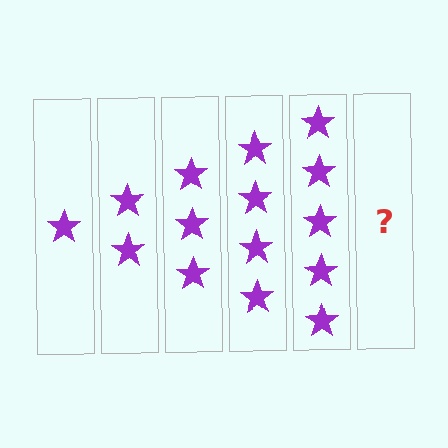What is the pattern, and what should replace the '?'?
The pattern is that each step adds one more star. The '?' should be 6 stars.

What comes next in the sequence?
The next element should be 6 stars.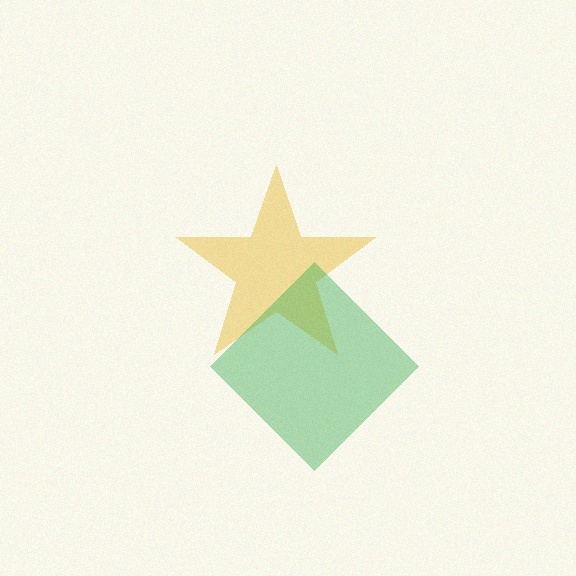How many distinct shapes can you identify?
There are 2 distinct shapes: a yellow star, a green diamond.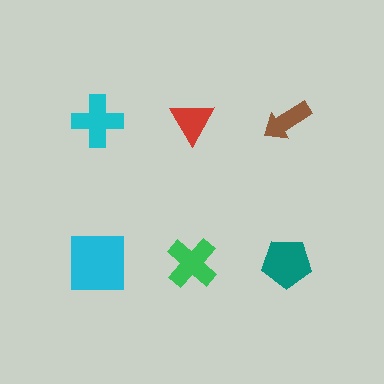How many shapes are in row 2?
3 shapes.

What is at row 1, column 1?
A cyan cross.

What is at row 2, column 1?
A cyan square.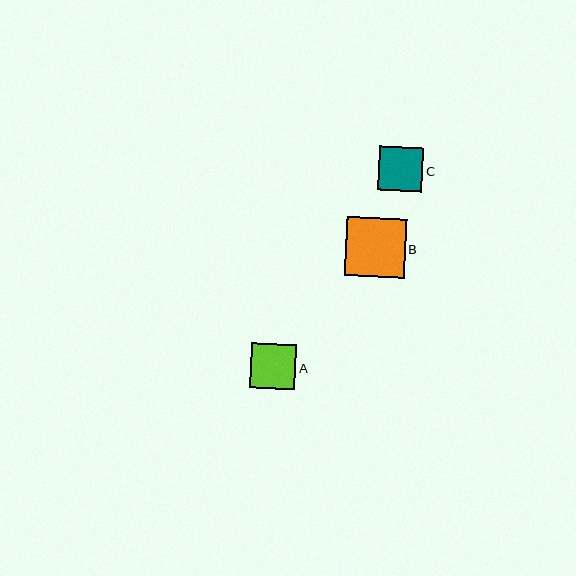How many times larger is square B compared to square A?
Square B is approximately 1.3 times the size of square A.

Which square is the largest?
Square B is the largest with a size of approximately 60 pixels.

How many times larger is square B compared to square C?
Square B is approximately 1.3 times the size of square C.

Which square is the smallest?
Square C is the smallest with a size of approximately 44 pixels.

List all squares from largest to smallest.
From largest to smallest: B, A, C.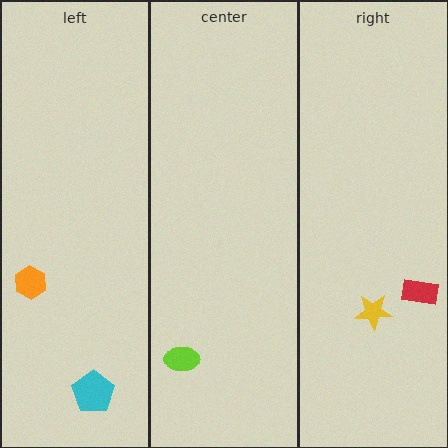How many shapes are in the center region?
1.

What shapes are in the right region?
The red rectangle, the yellow star.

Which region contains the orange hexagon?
The left region.